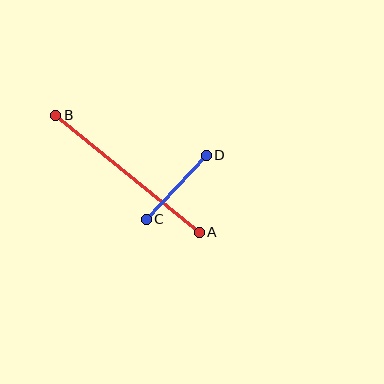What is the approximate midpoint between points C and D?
The midpoint is at approximately (176, 187) pixels.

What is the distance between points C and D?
The distance is approximately 87 pixels.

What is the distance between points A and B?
The distance is approximately 185 pixels.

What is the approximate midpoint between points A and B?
The midpoint is at approximately (127, 174) pixels.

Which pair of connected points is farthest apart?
Points A and B are farthest apart.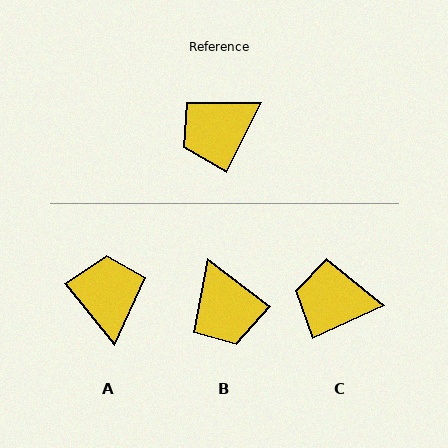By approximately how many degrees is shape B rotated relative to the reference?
Approximately 79 degrees counter-clockwise.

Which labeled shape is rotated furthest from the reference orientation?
A, about 115 degrees away.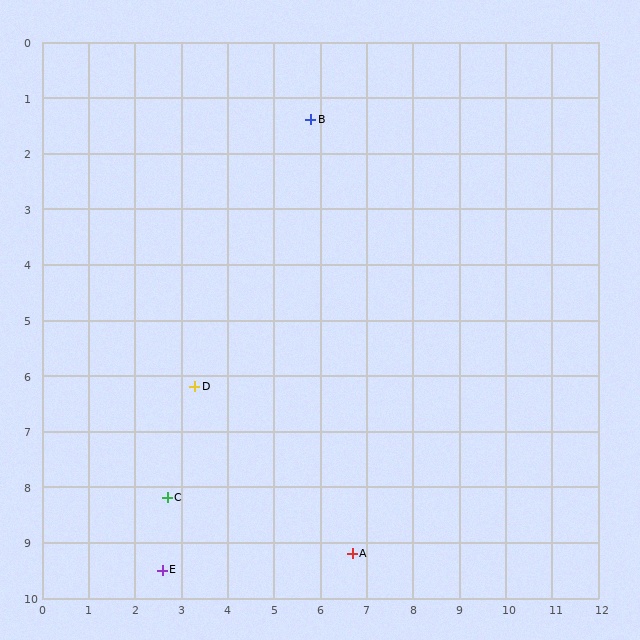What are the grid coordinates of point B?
Point B is at approximately (5.8, 1.4).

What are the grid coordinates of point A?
Point A is at approximately (6.7, 9.2).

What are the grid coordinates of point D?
Point D is at approximately (3.3, 6.2).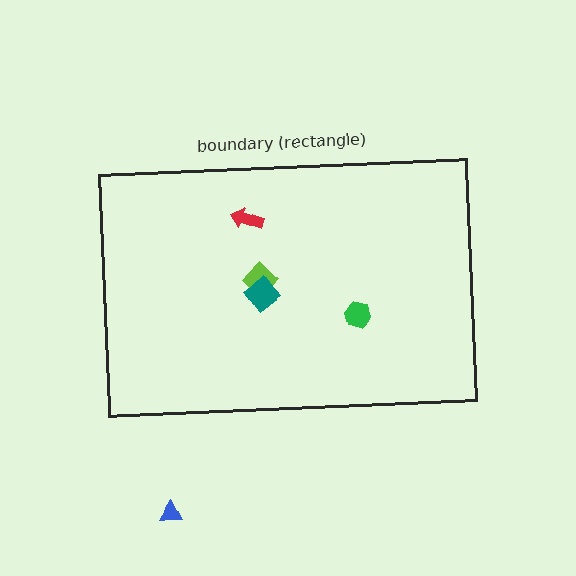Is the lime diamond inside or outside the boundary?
Inside.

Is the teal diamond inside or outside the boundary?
Inside.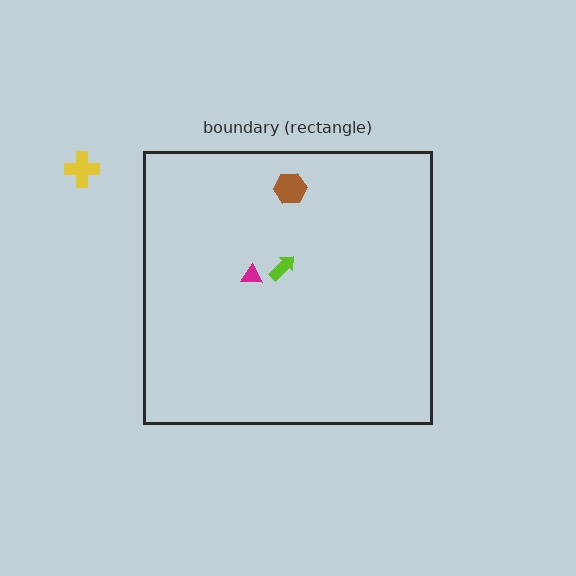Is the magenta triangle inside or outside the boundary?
Inside.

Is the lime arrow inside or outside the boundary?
Inside.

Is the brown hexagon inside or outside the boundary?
Inside.